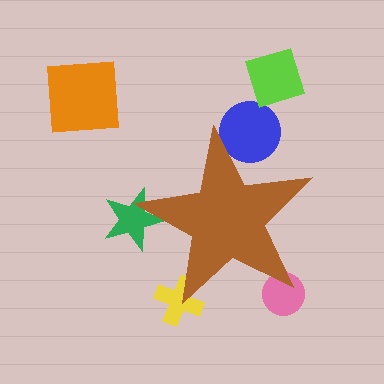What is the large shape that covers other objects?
A brown star.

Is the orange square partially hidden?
No, the orange square is fully visible.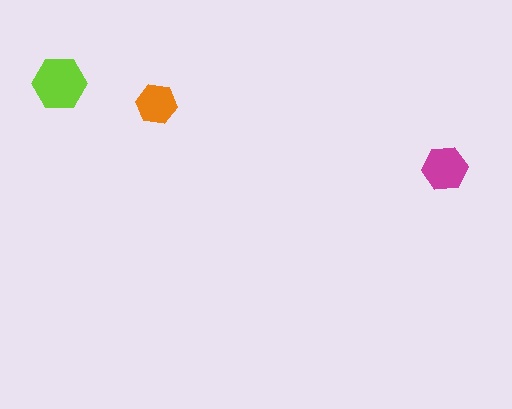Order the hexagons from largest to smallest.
the lime one, the magenta one, the orange one.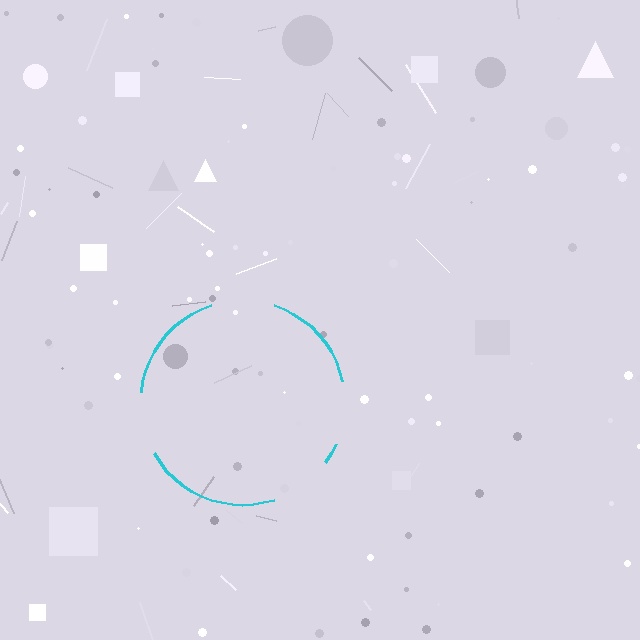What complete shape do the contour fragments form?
The contour fragments form a circle.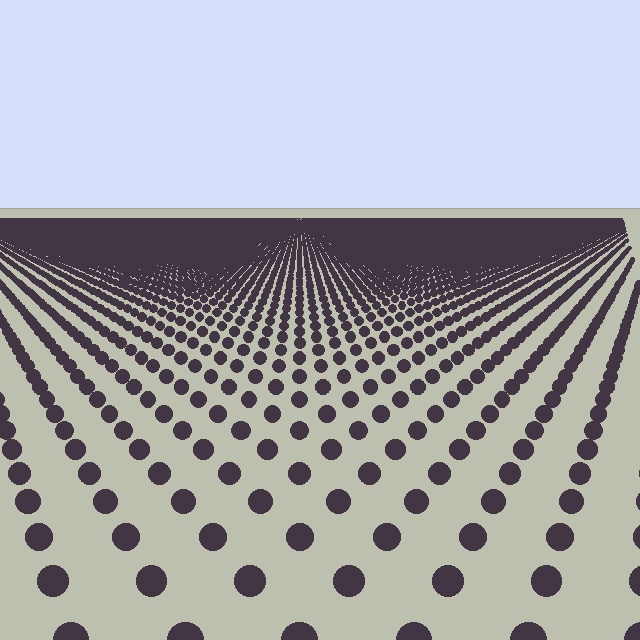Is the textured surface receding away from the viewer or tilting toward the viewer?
The surface is receding away from the viewer. Texture elements get smaller and denser toward the top.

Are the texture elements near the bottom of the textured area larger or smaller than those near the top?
Larger. Near the bottom, elements are closer to the viewer and appear at a bigger on-screen size.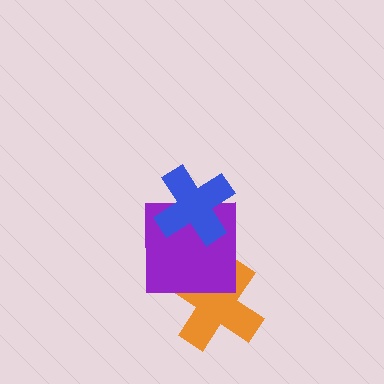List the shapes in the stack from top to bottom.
From top to bottom: the blue cross, the purple square, the orange cross.